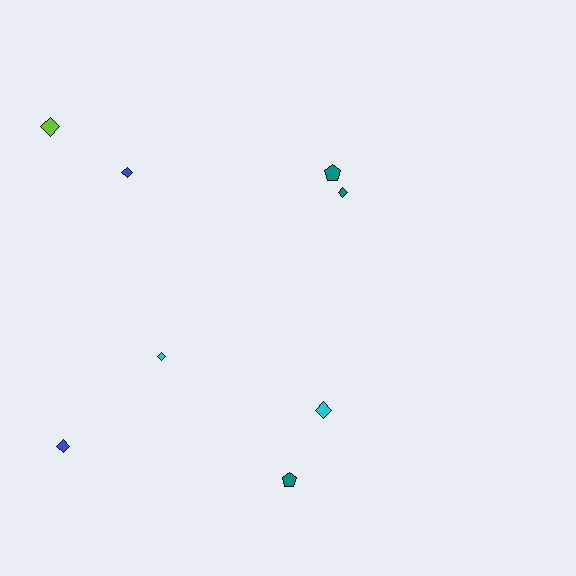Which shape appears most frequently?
Diamond, with 6 objects.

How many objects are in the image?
There are 8 objects.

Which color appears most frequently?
Teal, with 3 objects.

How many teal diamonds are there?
There is 1 teal diamond.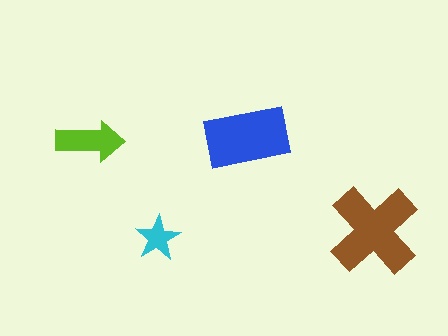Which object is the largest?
The brown cross.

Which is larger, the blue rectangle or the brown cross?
The brown cross.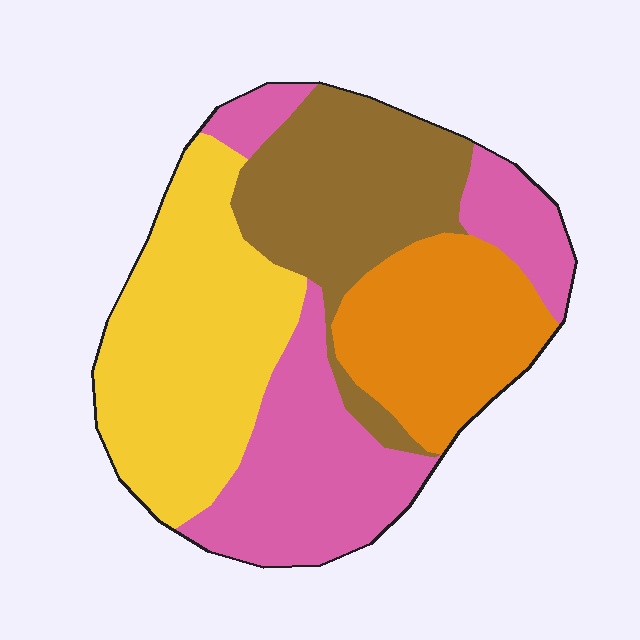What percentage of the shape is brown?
Brown covers roughly 20% of the shape.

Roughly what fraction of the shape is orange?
Orange takes up between a sixth and a third of the shape.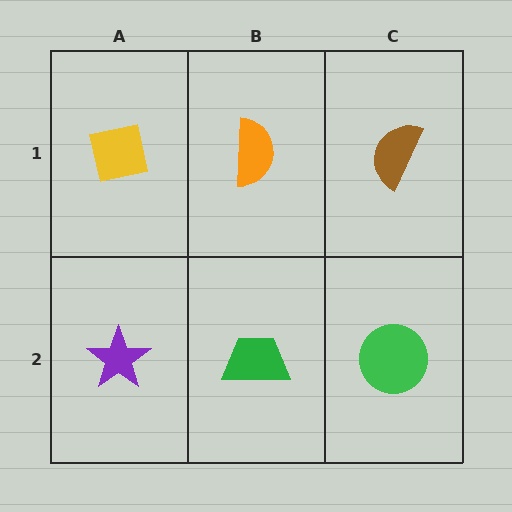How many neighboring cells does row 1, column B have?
3.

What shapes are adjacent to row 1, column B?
A green trapezoid (row 2, column B), a yellow square (row 1, column A), a brown semicircle (row 1, column C).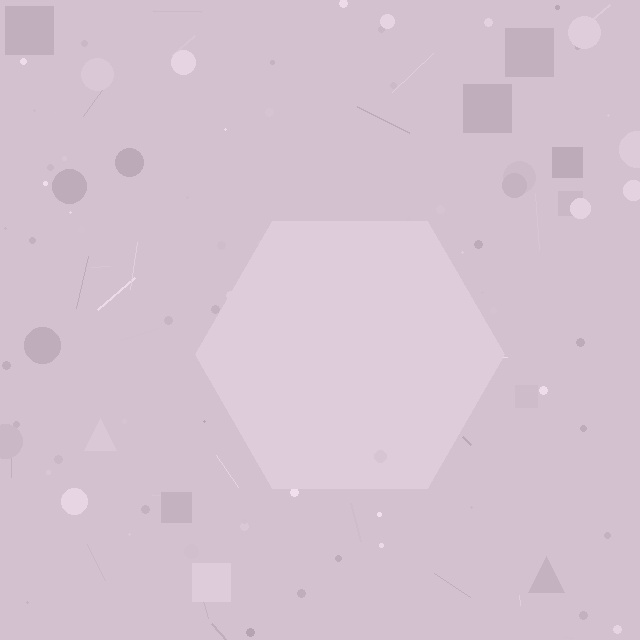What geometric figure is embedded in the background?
A hexagon is embedded in the background.